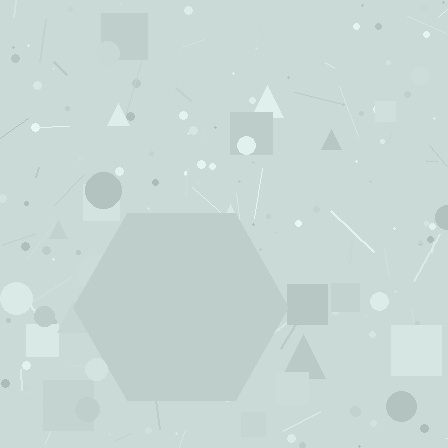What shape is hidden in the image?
A hexagon is hidden in the image.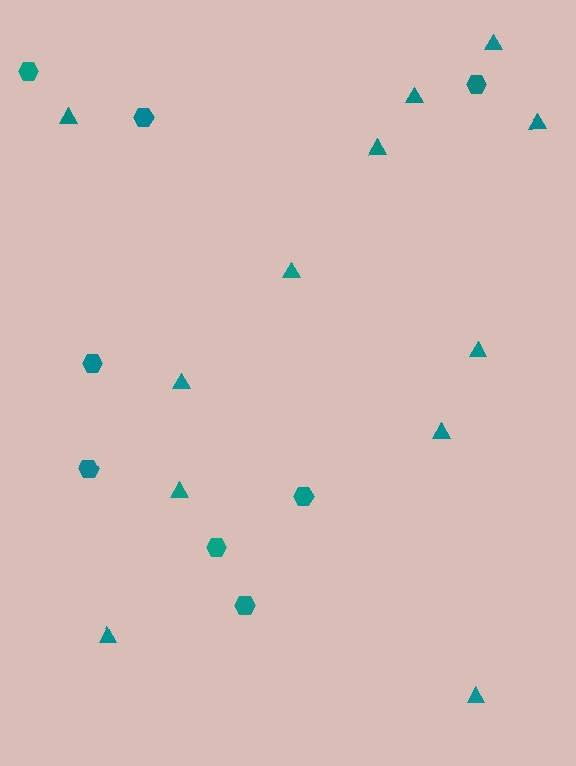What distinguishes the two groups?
There are 2 groups: one group of triangles (12) and one group of hexagons (8).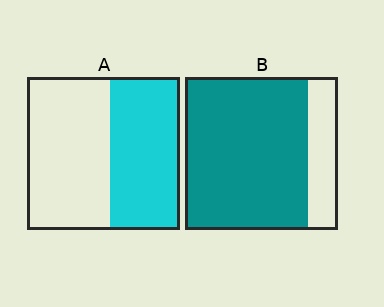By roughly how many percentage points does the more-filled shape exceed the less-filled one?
By roughly 35 percentage points (B over A).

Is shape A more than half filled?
No.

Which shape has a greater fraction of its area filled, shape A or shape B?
Shape B.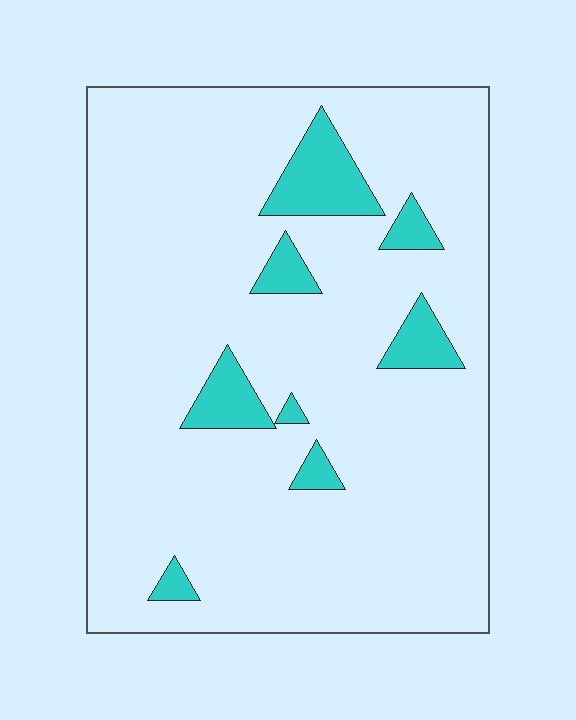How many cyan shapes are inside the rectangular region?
8.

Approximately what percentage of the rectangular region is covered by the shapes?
Approximately 10%.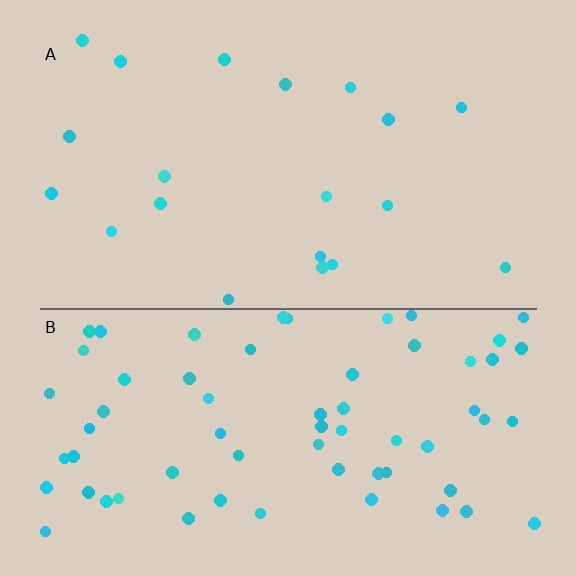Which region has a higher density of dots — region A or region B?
B (the bottom).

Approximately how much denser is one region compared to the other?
Approximately 3.3× — region B over region A.